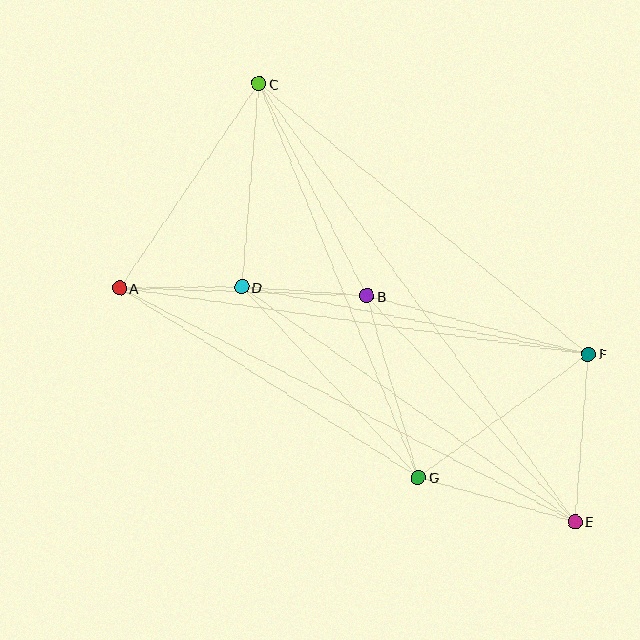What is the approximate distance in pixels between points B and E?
The distance between B and E is approximately 307 pixels.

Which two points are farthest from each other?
Points C and E are farthest from each other.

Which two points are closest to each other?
Points A and D are closest to each other.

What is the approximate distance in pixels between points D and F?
The distance between D and F is approximately 353 pixels.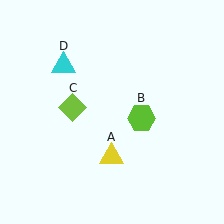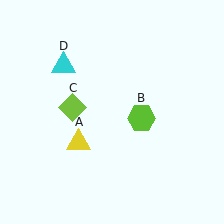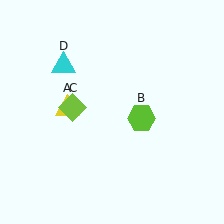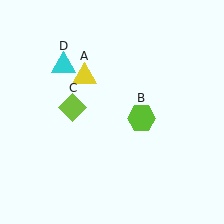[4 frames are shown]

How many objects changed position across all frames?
1 object changed position: yellow triangle (object A).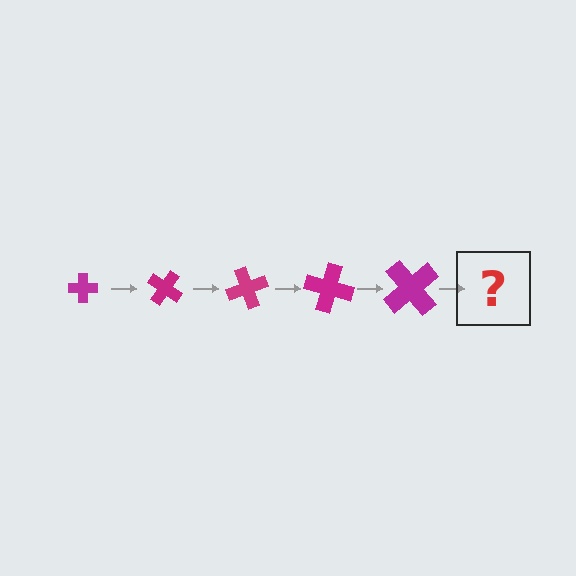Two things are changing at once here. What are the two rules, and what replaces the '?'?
The two rules are that the cross grows larger each step and it rotates 35 degrees each step. The '?' should be a cross, larger than the previous one and rotated 175 degrees from the start.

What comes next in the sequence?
The next element should be a cross, larger than the previous one and rotated 175 degrees from the start.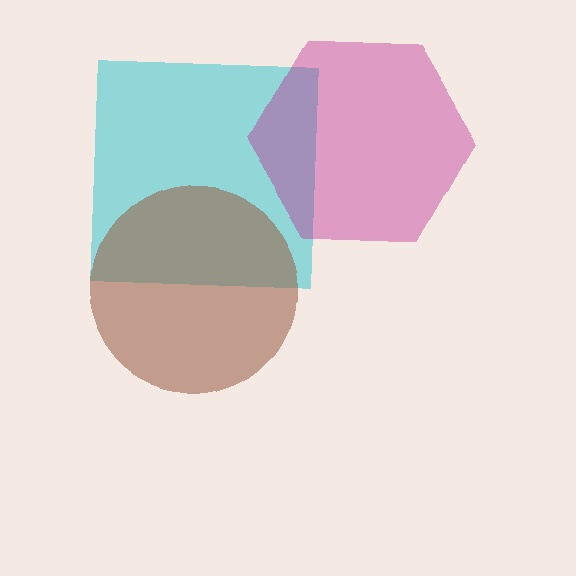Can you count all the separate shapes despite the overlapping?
Yes, there are 3 separate shapes.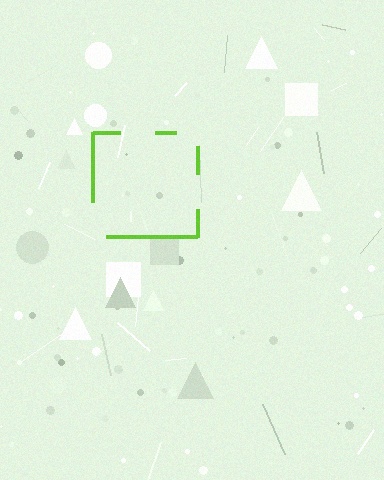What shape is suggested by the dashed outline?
The dashed outline suggests a square.